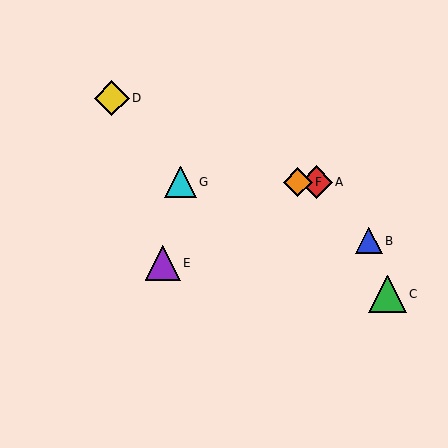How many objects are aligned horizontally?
3 objects (A, F, G) are aligned horizontally.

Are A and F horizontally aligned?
Yes, both are at y≈182.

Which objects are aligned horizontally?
Objects A, F, G are aligned horizontally.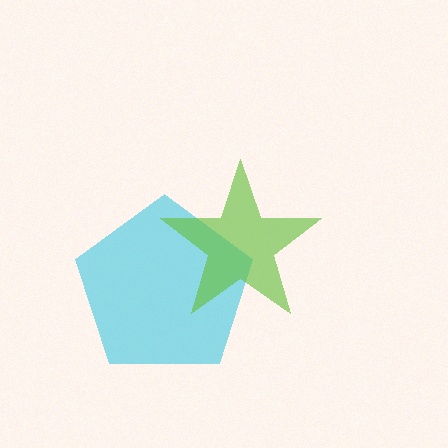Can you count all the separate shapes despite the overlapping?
Yes, there are 2 separate shapes.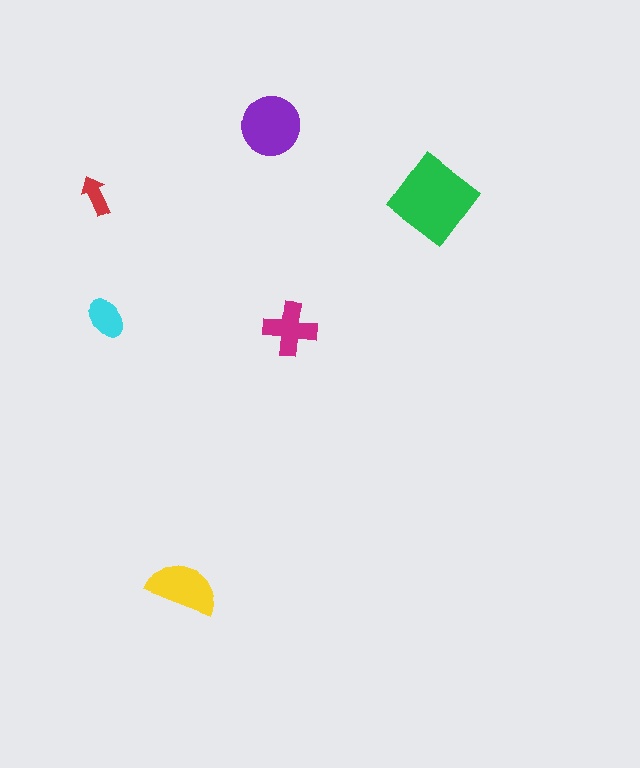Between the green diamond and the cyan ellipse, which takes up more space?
The green diamond.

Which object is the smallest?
The red arrow.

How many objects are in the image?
There are 6 objects in the image.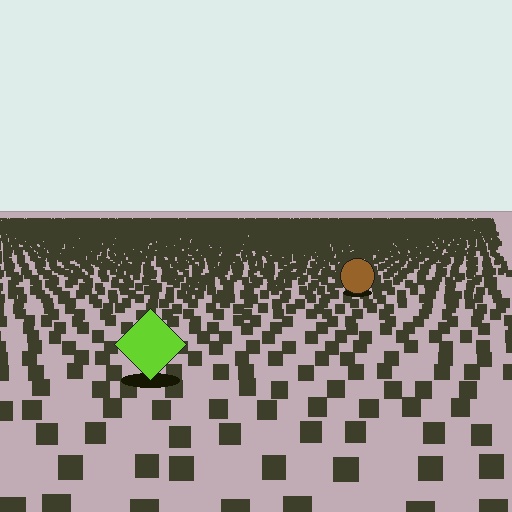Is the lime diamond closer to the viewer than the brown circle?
Yes. The lime diamond is closer — you can tell from the texture gradient: the ground texture is coarser near it.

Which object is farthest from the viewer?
The brown circle is farthest from the viewer. It appears smaller and the ground texture around it is denser.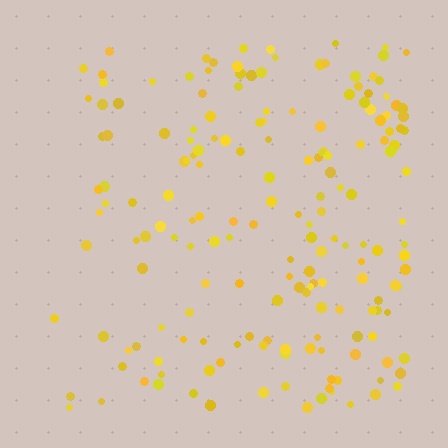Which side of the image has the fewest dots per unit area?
The left.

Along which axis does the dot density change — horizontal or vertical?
Horizontal.